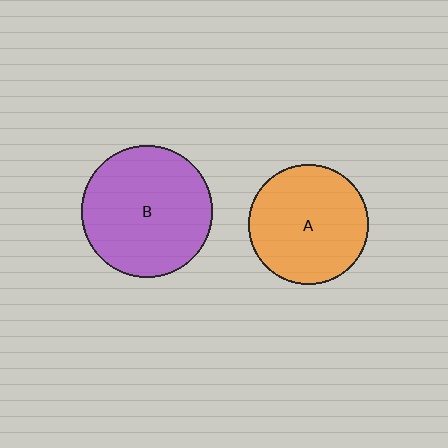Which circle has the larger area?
Circle B (purple).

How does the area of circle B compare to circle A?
Approximately 1.2 times.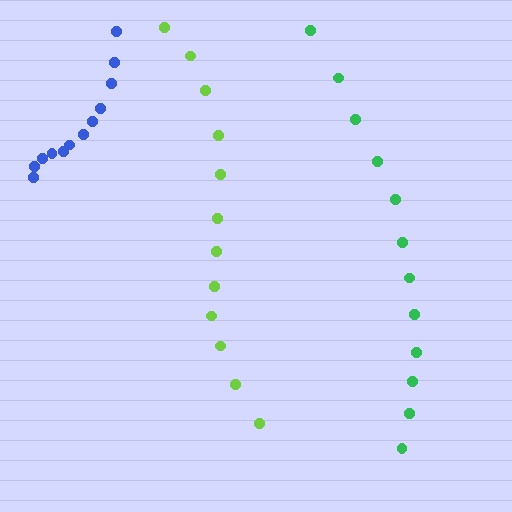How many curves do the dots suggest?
There are 3 distinct paths.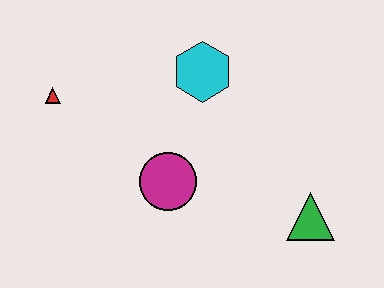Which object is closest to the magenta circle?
The cyan hexagon is closest to the magenta circle.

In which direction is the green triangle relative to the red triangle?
The green triangle is to the right of the red triangle.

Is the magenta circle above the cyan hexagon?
No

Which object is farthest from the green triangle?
The red triangle is farthest from the green triangle.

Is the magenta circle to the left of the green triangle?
Yes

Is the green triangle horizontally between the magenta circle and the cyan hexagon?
No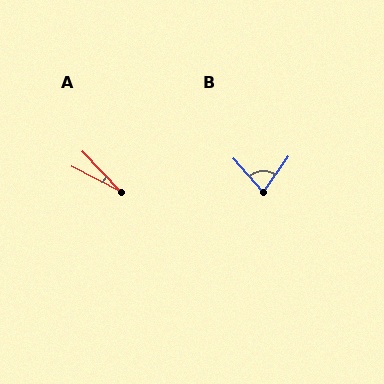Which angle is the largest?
B, at approximately 77 degrees.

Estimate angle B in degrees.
Approximately 77 degrees.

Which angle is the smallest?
A, at approximately 20 degrees.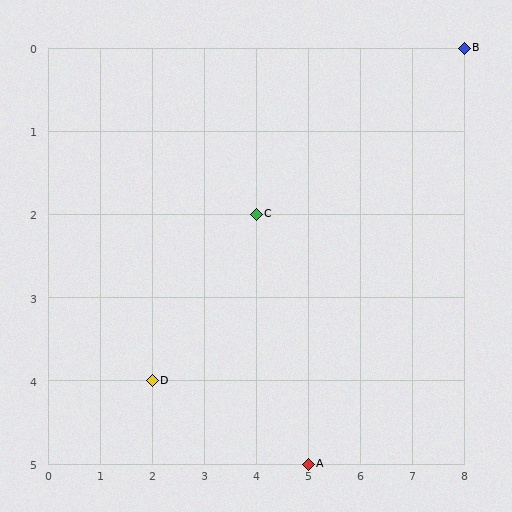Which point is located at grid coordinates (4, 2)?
Point C is at (4, 2).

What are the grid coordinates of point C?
Point C is at grid coordinates (4, 2).